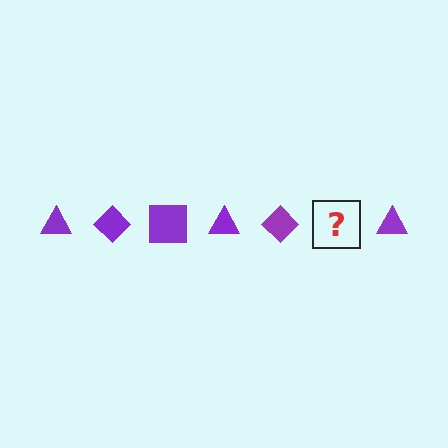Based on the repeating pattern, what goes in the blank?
The blank should be a purple square.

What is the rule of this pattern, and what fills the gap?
The rule is that the pattern cycles through triangle, diamond, square shapes in purple. The gap should be filled with a purple square.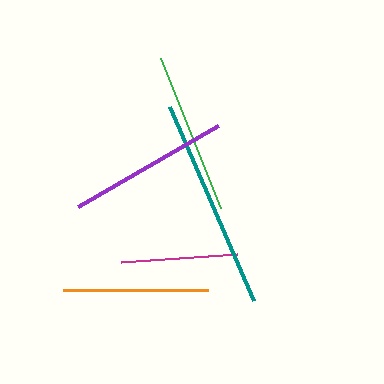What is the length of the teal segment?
The teal segment is approximately 212 pixels long.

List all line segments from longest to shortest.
From longest to shortest: teal, purple, green, orange, magenta.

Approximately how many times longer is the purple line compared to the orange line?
The purple line is approximately 1.1 times the length of the orange line.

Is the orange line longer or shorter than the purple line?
The purple line is longer than the orange line.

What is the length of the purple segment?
The purple segment is approximately 163 pixels long.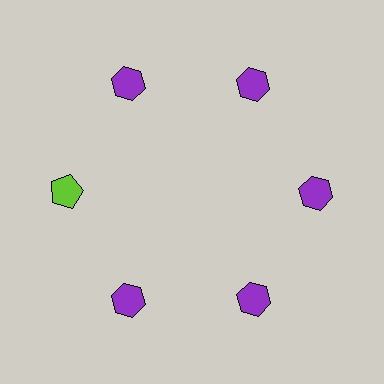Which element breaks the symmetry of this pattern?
The lime pentagon at roughly the 9 o'clock position breaks the symmetry. All other shapes are purple hexagons.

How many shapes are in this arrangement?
There are 6 shapes arranged in a ring pattern.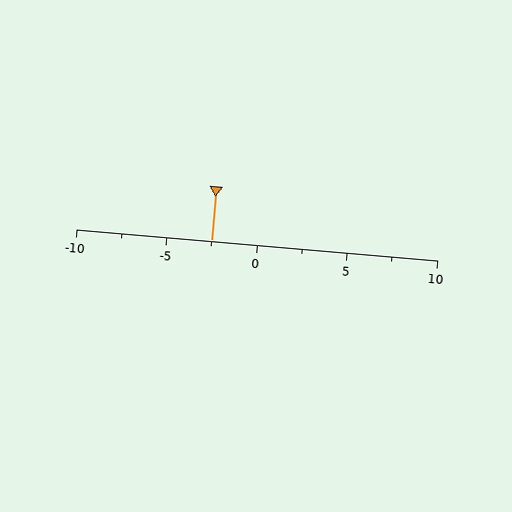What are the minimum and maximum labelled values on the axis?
The axis runs from -10 to 10.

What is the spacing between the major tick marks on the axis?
The major ticks are spaced 5 apart.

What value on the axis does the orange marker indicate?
The marker indicates approximately -2.5.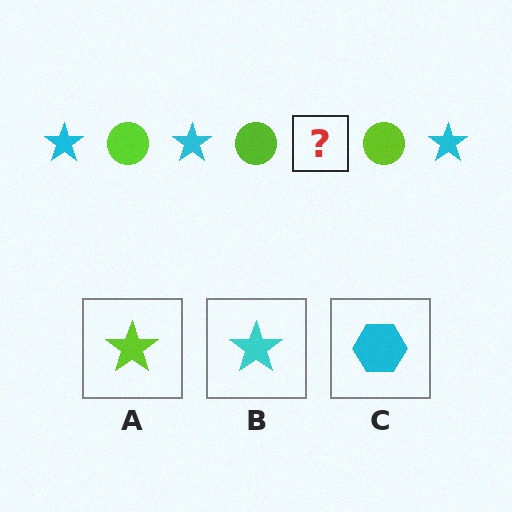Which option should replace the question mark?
Option B.